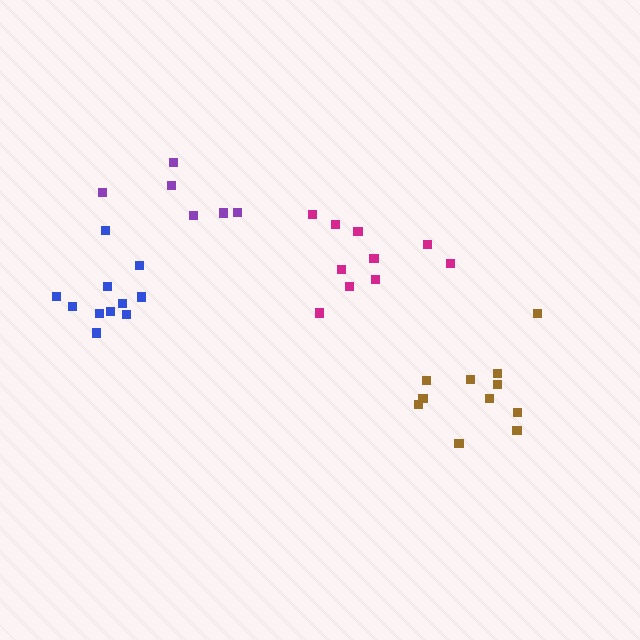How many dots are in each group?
Group 1: 10 dots, Group 2: 6 dots, Group 3: 12 dots, Group 4: 11 dots (39 total).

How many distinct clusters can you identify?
There are 4 distinct clusters.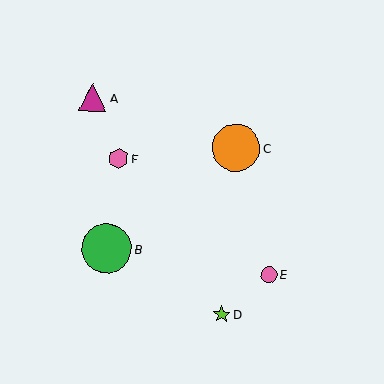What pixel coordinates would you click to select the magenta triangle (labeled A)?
Click at (93, 97) to select the magenta triangle A.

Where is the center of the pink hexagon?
The center of the pink hexagon is at (119, 159).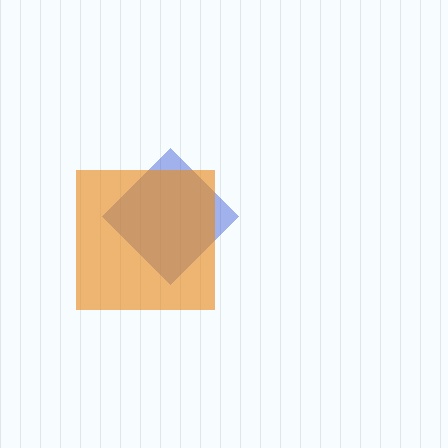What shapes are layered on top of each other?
The layered shapes are: a blue diamond, an orange square.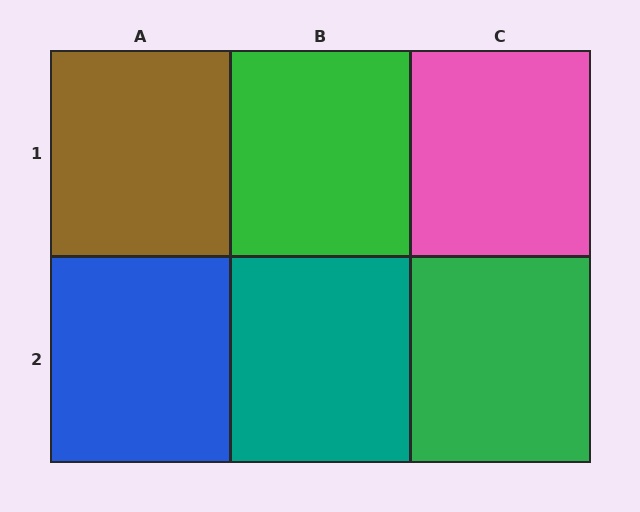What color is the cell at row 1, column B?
Green.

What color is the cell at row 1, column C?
Pink.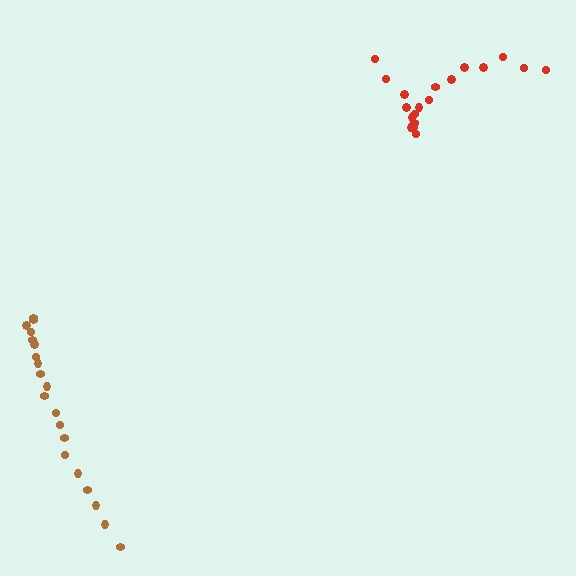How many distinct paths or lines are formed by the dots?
There are 2 distinct paths.